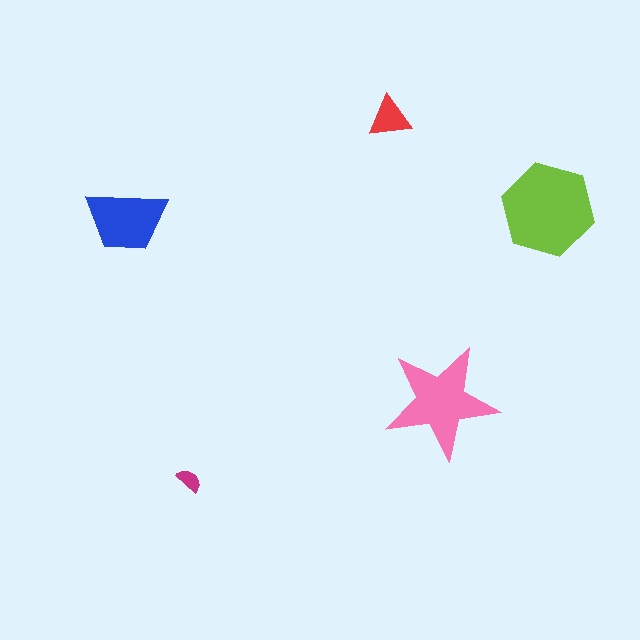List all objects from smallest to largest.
The magenta semicircle, the red triangle, the blue trapezoid, the pink star, the lime hexagon.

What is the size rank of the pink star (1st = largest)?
2nd.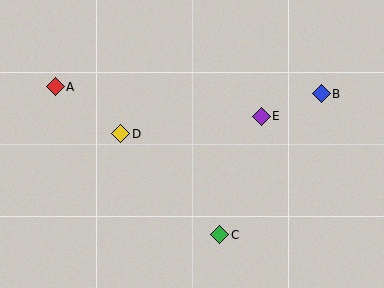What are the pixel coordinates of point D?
Point D is at (121, 134).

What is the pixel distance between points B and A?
The distance between B and A is 266 pixels.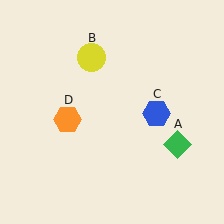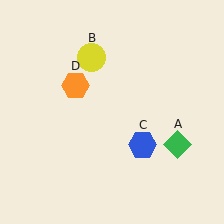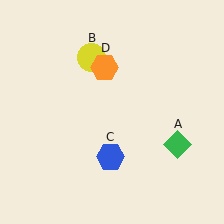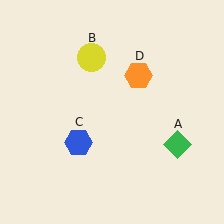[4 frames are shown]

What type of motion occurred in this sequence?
The blue hexagon (object C), orange hexagon (object D) rotated clockwise around the center of the scene.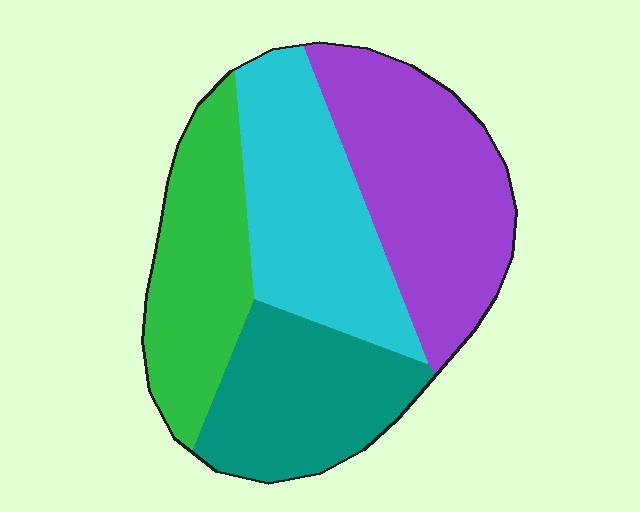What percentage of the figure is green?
Green covers roughly 20% of the figure.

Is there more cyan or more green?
Cyan.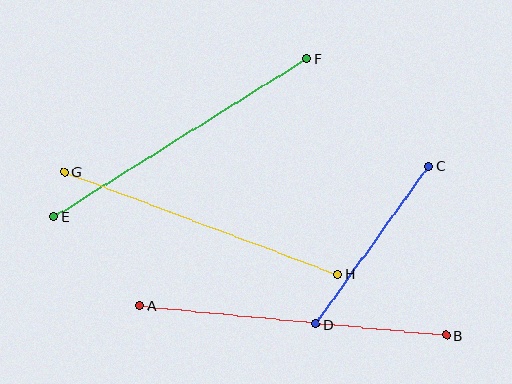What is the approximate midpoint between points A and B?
The midpoint is at approximately (293, 321) pixels.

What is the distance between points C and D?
The distance is approximately 194 pixels.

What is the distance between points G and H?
The distance is approximately 292 pixels.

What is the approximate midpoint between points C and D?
The midpoint is at approximately (372, 245) pixels.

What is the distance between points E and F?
The distance is approximately 298 pixels.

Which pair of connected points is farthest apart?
Points A and B are farthest apart.